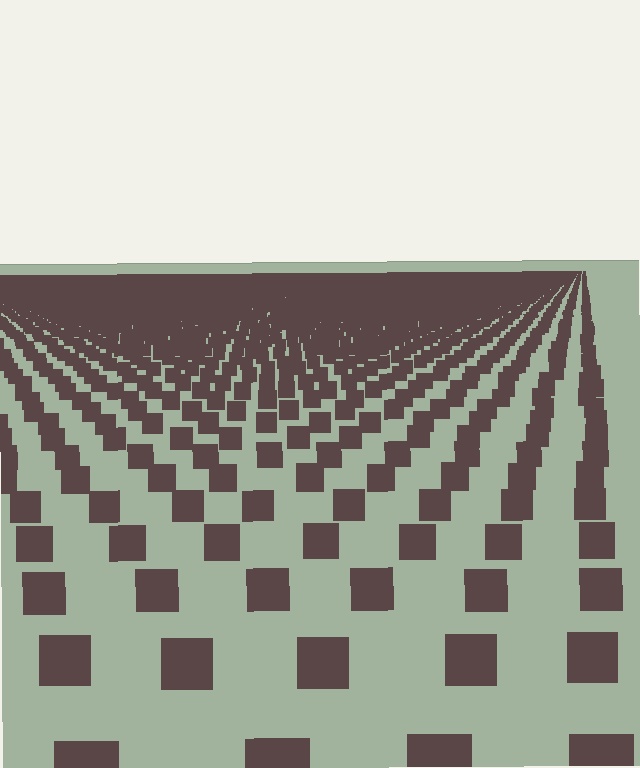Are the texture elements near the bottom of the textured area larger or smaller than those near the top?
Larger. Near the bottom, elements are closer to the viewer and appear at a bigger on-screen size.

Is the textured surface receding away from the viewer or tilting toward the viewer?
The surface is receding away from the viewer. Texture elements get smaller and denser toward the top.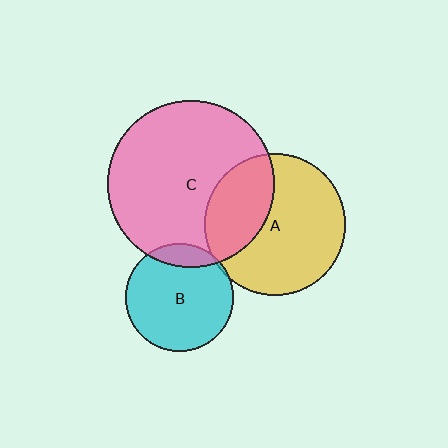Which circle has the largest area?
Circle C (pink).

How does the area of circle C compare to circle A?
Approximately 1.4 times.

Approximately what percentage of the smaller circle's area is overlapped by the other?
Approximately 35%.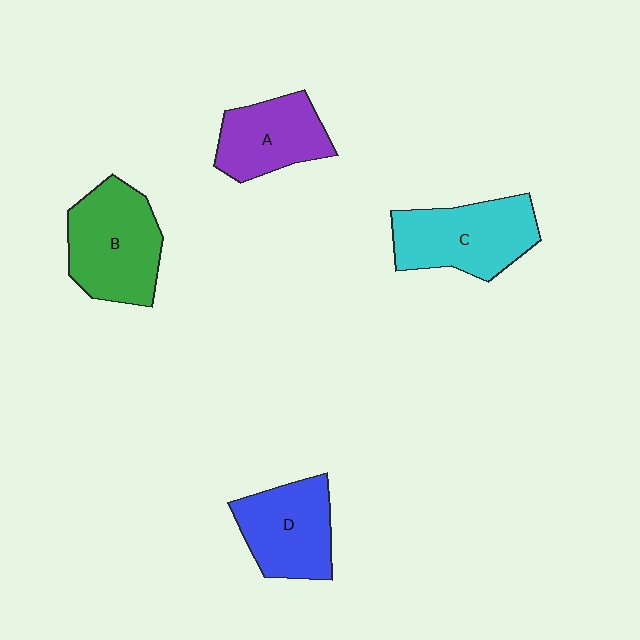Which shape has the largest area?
Shape B (green).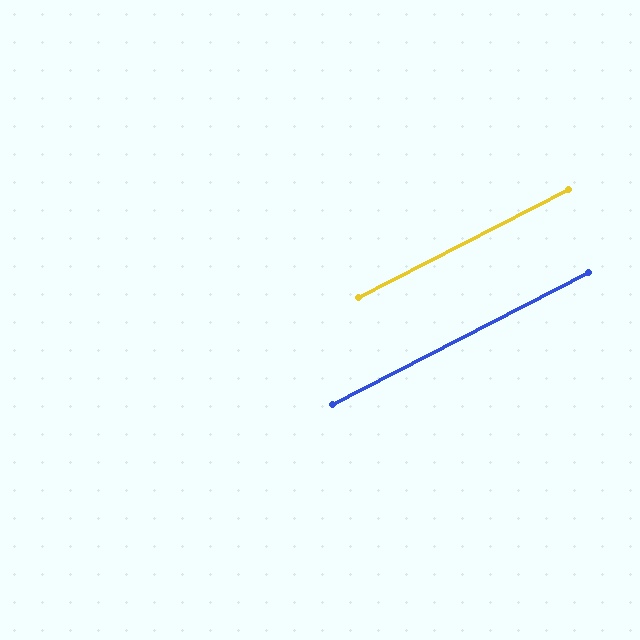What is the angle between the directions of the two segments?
Approximately 0 degrees.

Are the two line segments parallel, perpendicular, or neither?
Parallel — their directions differ by only 0.1°.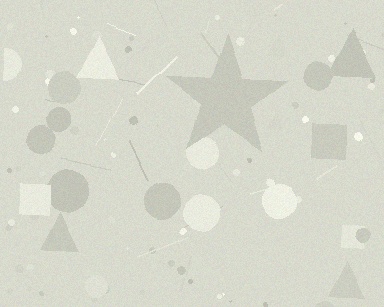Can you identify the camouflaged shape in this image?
The camouflaged shape is a star.